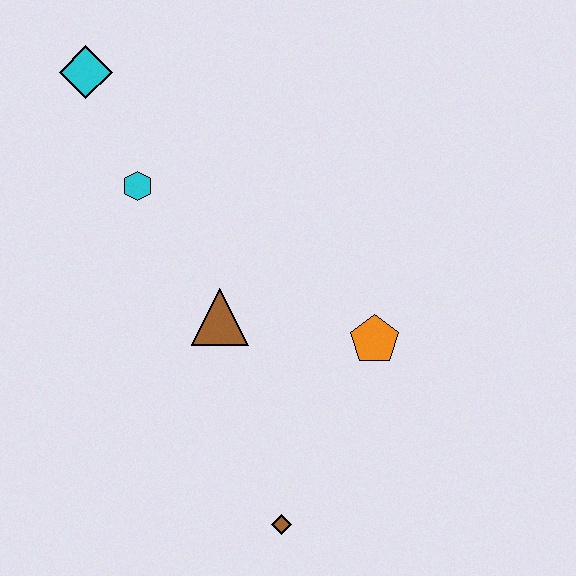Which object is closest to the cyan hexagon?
The cyan diamond is closest to the cyan hexagon.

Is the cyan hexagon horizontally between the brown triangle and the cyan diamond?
Yes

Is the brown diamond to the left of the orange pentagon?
Yes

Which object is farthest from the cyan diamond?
The brown diamond is farthest from the cyan diamond.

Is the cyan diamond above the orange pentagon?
Yes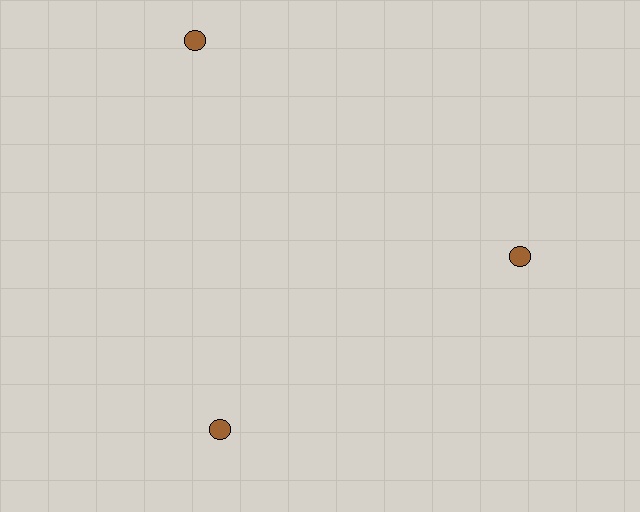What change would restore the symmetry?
The symmetry would be restored by moving it inward, back onto the ring so that all 3 circles sit at equal angles and equal distance from the center.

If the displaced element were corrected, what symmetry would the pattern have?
It would have 3-fold rotational symmetry — the pattern would map onto itself every 120 degrees.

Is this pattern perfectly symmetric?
No. The 3 brown circles are arranged in a ring, but one element near the 11 o'clock position is pushed outward from the center, breaking the 3-fold rotational symmetry.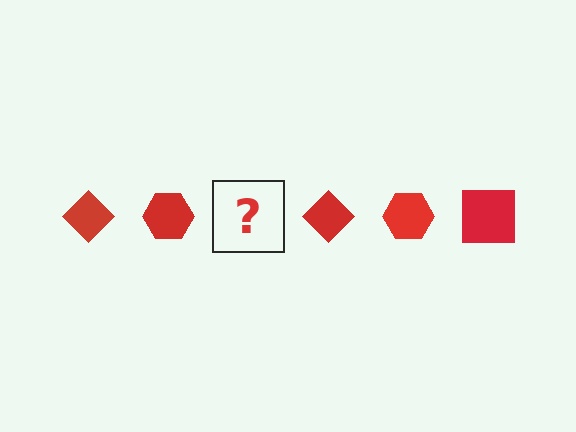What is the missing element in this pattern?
The missing element is a red square.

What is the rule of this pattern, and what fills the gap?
The rule is that the pattern cycles through diamond, hexagon, square shapes in red. The gap should be filled with a red square.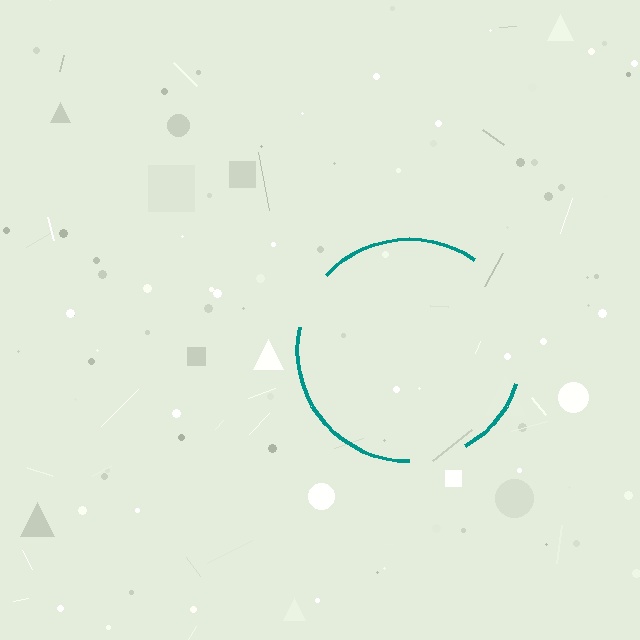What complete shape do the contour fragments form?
The contour fragments form a circle.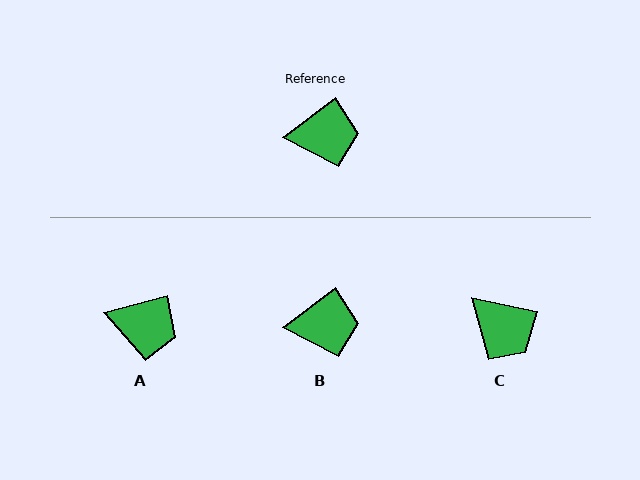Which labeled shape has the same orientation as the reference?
B.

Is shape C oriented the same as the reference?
No, it is off by about 48 degrees.